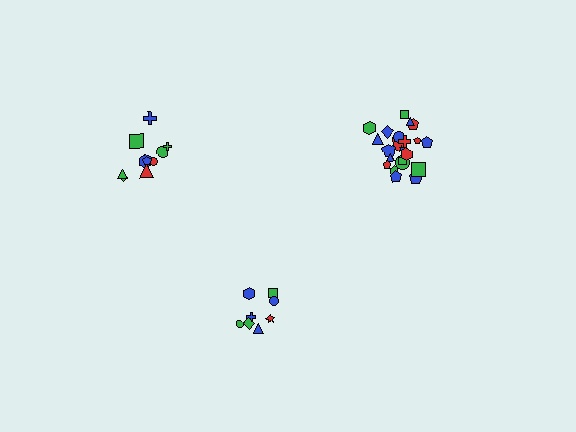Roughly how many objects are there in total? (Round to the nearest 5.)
Roughly 45 objects in total.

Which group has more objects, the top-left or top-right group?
The top-right group.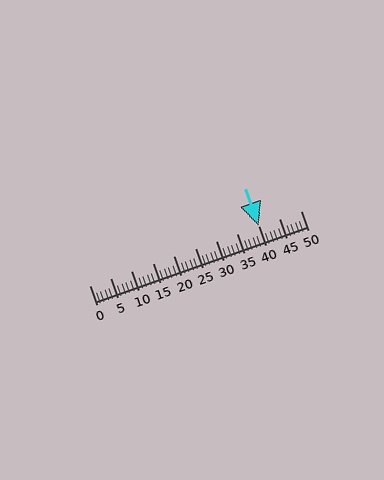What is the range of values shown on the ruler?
The ruler shows values from 0 to 50.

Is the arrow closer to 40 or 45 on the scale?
The arrow is closer to 40.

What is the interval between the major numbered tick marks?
The major tick marks are spaced 5 units apart.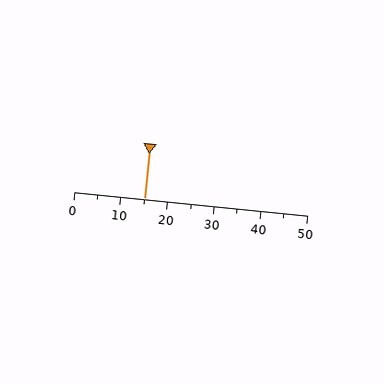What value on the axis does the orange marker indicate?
The marker indicates approximately 15.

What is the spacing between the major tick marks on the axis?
The major ticks are spaced 10 apart.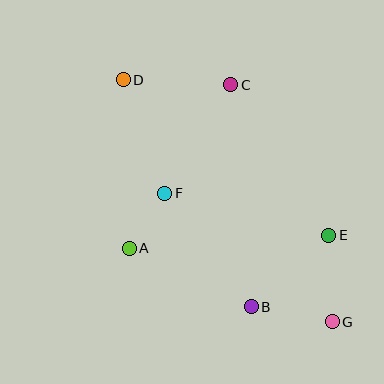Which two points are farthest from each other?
Points D and G are farthest from each other.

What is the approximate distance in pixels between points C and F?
The distance between C and F is approximately 127 pixels.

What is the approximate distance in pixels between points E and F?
The distance between E and F is approximately 170 pixels.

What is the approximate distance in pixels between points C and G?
The distance between C and G is approximately 258 pixels.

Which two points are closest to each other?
Points A and F are closest to each other.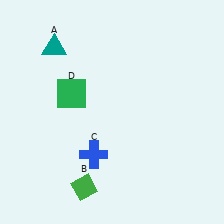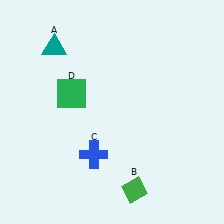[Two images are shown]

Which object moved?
The green diamond (B) moved right.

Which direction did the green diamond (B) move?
The green diamond (B) moved right.